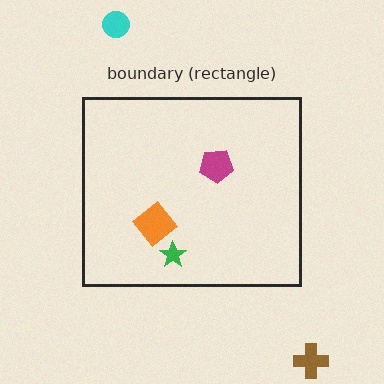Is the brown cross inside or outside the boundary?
Outside.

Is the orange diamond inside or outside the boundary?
Inside.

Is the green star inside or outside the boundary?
Inside.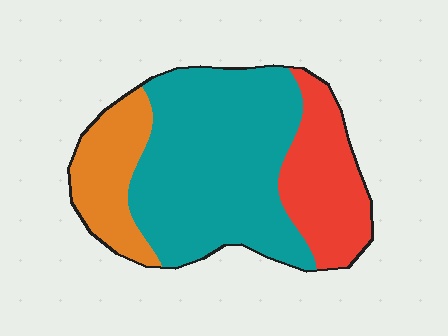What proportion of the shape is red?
Red takes up less than a quarter of the shape.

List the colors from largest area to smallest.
From largest to smallest: teal, red, orange.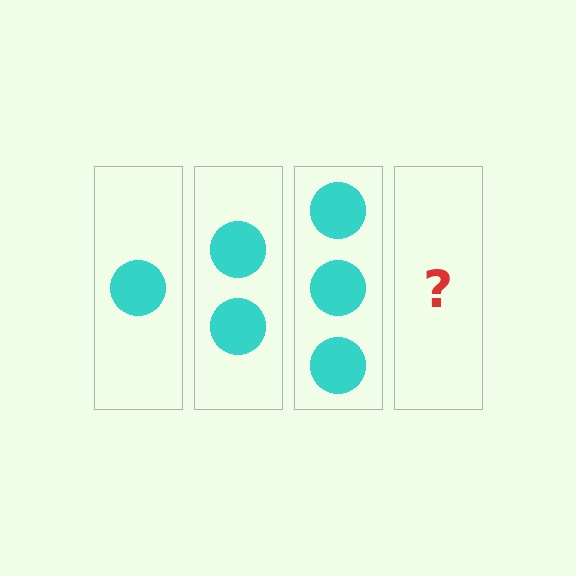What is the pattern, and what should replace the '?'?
The pattern is that each step adds one more circle. The '?' should be 4 circles.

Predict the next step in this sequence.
The next step is 4 circles.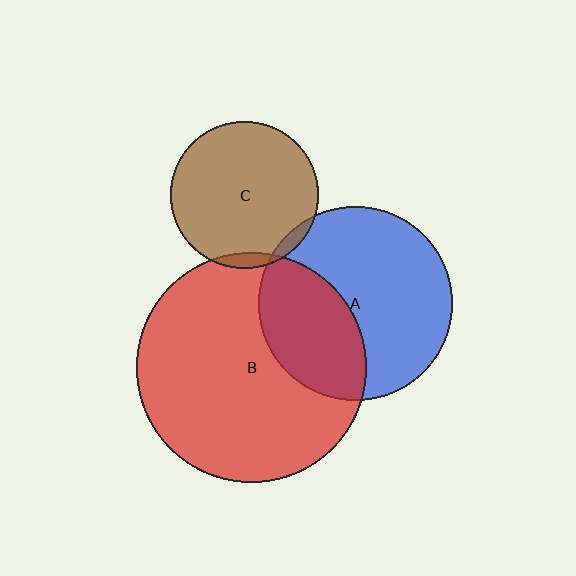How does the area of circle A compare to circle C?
Approximately 1.7 times.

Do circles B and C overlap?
Yes.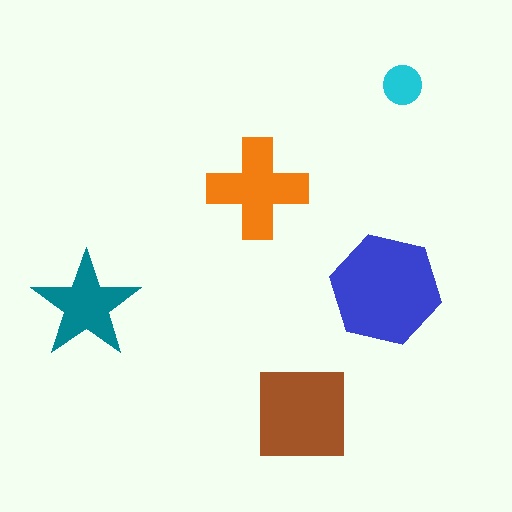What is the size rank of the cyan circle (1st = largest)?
5th.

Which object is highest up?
The cyan circle is topmost.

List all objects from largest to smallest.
The blue hexagon, the brown square, the orange cross, the teal star, the cyan circle.